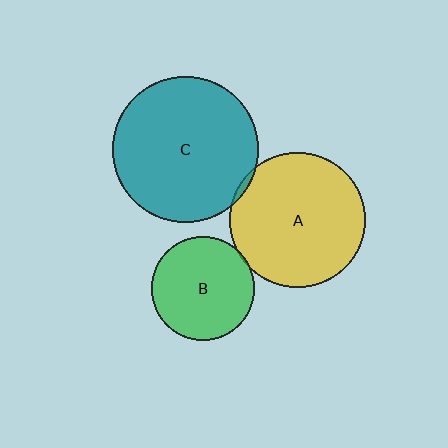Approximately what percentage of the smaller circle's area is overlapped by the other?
Approximately 5%.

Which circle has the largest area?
Circle C (teal).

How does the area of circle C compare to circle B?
Approximately 2.0 times.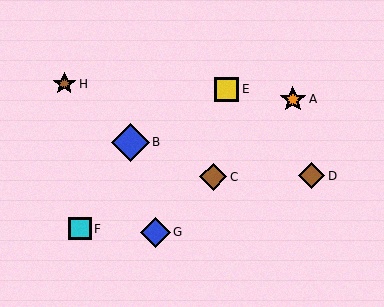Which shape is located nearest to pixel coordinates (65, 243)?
The cyan square (labeled F) at (80, 229) is nearest to that location.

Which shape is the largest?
The blue diamond (labeled B) is the largest.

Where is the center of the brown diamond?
The center of the brown diamond is at (213, 177).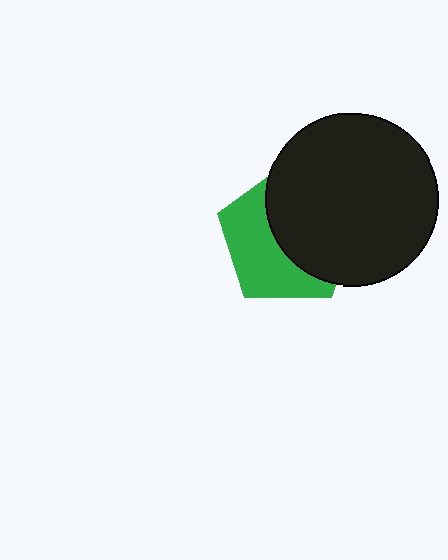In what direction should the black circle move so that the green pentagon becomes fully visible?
The black circle should move right. That is the shortest direction to clear the overlap and leave the green pentagon fully visible.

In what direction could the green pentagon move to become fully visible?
The green pentagon could move left. That would shift it out from behind the black circle entirely.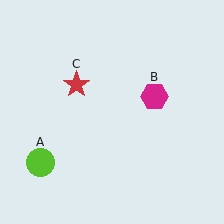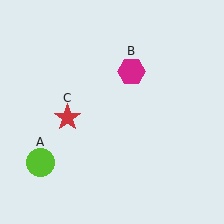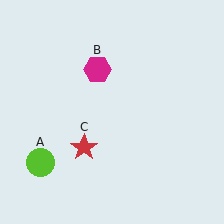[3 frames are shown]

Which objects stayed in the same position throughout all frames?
Lime circle (object A) remained stationary.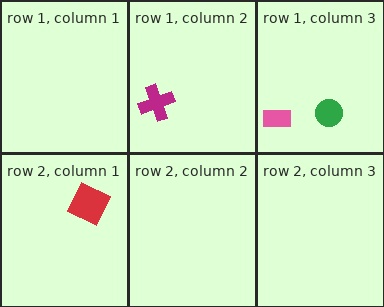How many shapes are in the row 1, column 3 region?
2.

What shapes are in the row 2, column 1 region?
The red square.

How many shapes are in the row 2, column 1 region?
1.